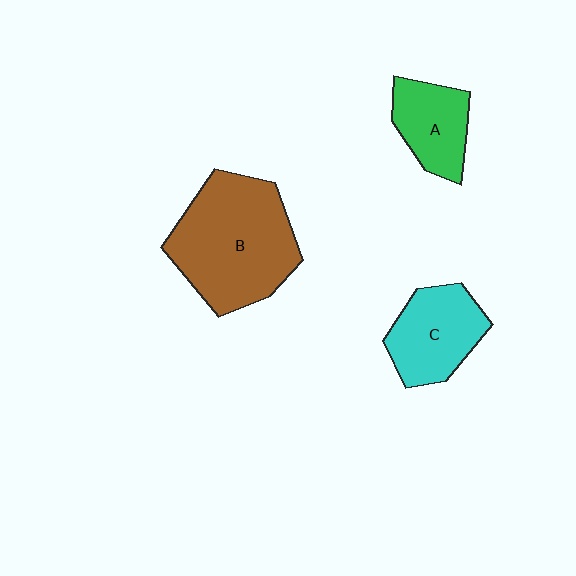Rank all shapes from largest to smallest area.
From largest to smallest: B (brown), C (cyan), A (green).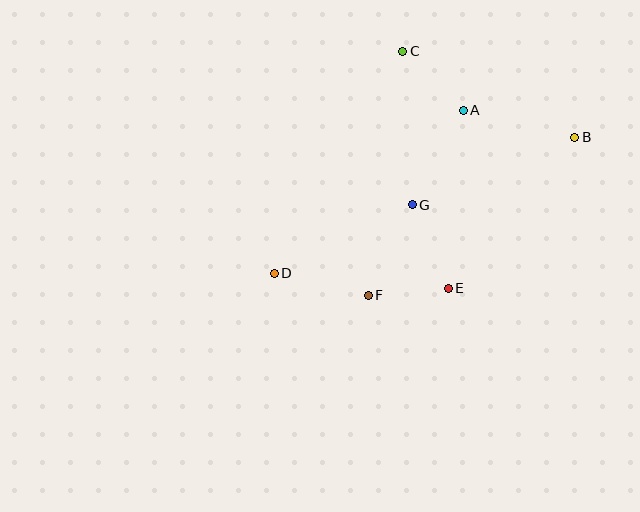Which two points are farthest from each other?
Points B and D are farthest from each other.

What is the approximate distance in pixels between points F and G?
The distance between F and G is approximately 101 pixels.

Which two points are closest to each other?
Points E and F are closest to each other.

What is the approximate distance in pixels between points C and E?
The distance between C and E is approximately 241 pixels.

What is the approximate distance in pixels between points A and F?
The distance between A and F is approximately 208 pixels.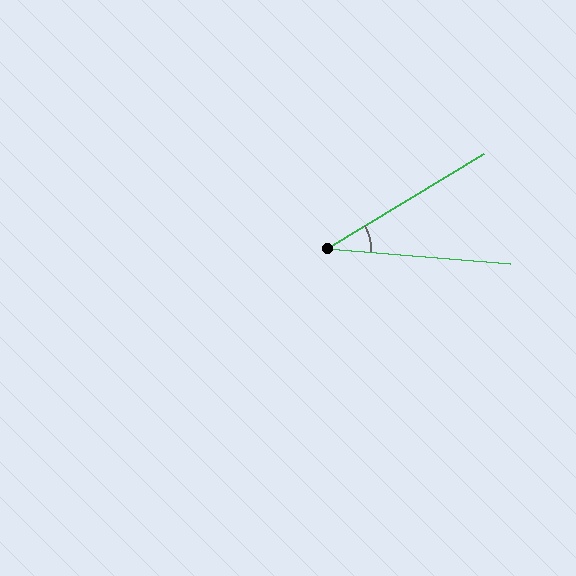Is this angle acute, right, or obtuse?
It is acute.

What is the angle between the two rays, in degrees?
Approximately 36 degrees.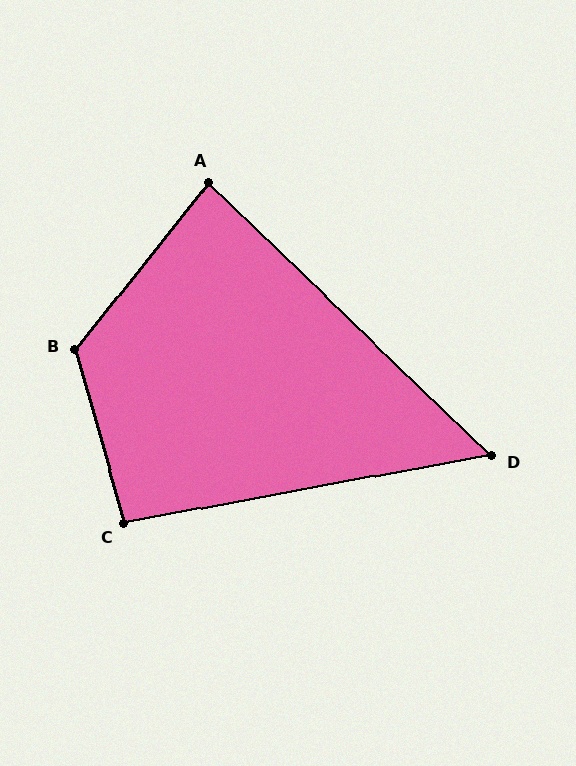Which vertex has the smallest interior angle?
D, at approximately 55 degrees.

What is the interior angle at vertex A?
Approximately 85 degrees (acute).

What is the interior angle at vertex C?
Approximately 95 degrees (obtuse).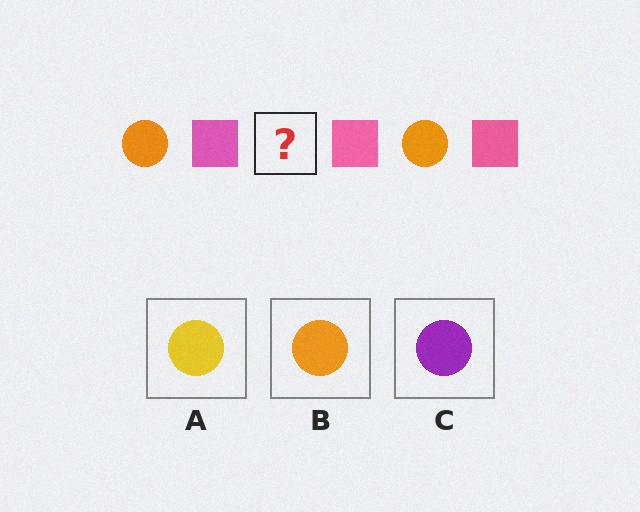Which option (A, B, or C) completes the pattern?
B.